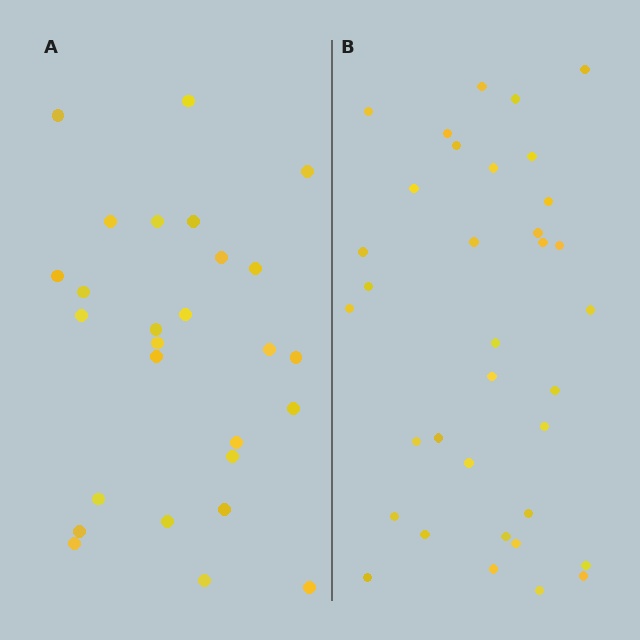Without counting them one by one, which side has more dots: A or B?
Region B (the right region) has more dots.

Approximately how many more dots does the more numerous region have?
Region B has roughly 8 or so more dots than region A.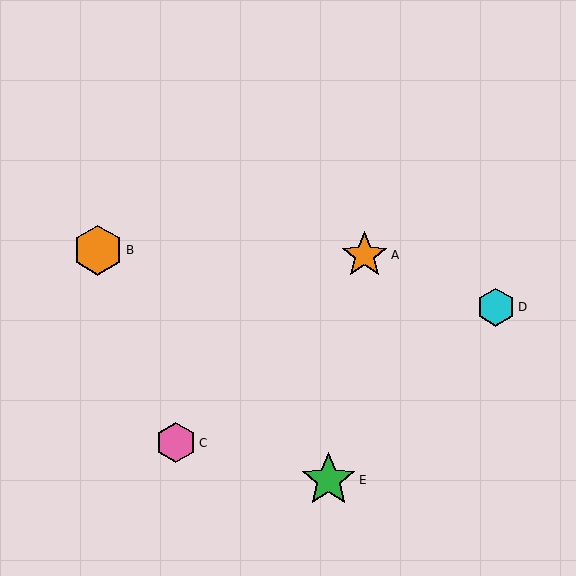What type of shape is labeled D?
Shape D is a cyan hexagon.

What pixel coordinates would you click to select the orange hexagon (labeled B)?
Click at (98, 250) to select the orange hexagon B.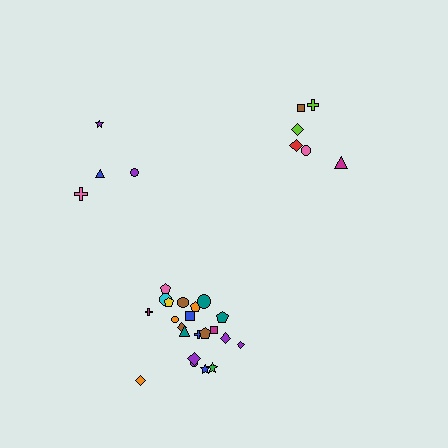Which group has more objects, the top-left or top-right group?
The top-right group.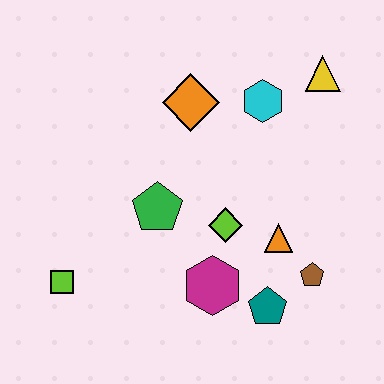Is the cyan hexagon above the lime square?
Yes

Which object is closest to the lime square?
The green pentagon is closest to the lime square.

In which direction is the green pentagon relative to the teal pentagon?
The green pentagon is to the left of the teal pentagon.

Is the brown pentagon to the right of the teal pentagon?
Yes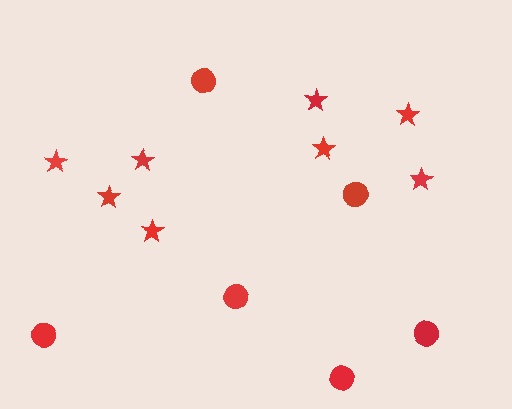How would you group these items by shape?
There are 2 groups: one group of circles (6) and one group of stars (8).